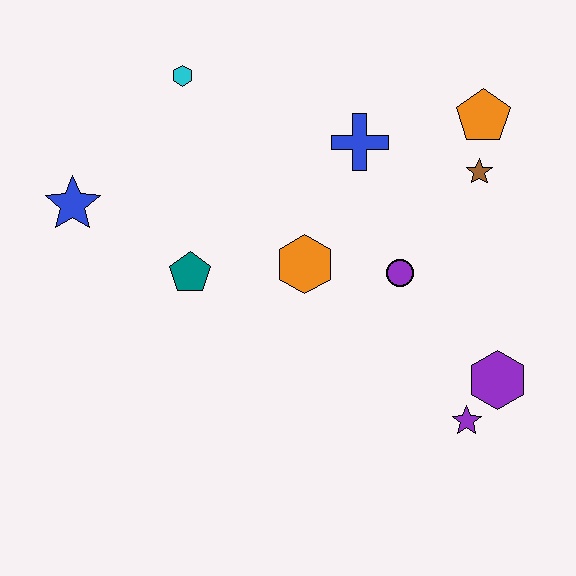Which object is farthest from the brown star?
The blue star is farthest from the brown star.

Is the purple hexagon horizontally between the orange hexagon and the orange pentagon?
No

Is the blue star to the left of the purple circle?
Yes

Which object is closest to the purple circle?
The orange hexagon is closest to the purple circle.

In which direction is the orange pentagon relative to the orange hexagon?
The orange pentagon is to the right of the orange hexagon.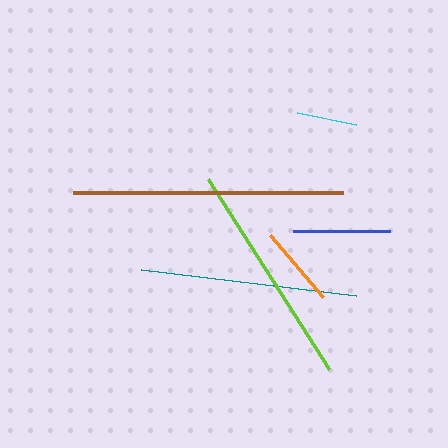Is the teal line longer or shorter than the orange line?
The teal line is longer than the orange line.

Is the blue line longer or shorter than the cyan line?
The blue line is longer than the cyan line.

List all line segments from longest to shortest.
From longest to shortest: brown, lime, teal, blue, orange, cyan.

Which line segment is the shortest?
The cyan line is the shortest at approximately 60 pixels.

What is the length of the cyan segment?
The cyan segment is approximately 60 pixels long.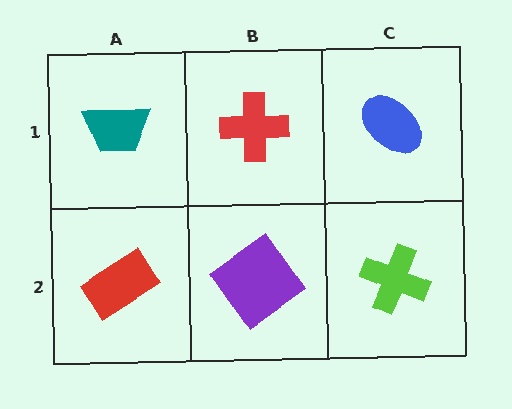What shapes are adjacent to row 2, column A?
A teal trapezoid (row 1, column A), a purple diamond (row 2, column B).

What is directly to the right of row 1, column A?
A red cross.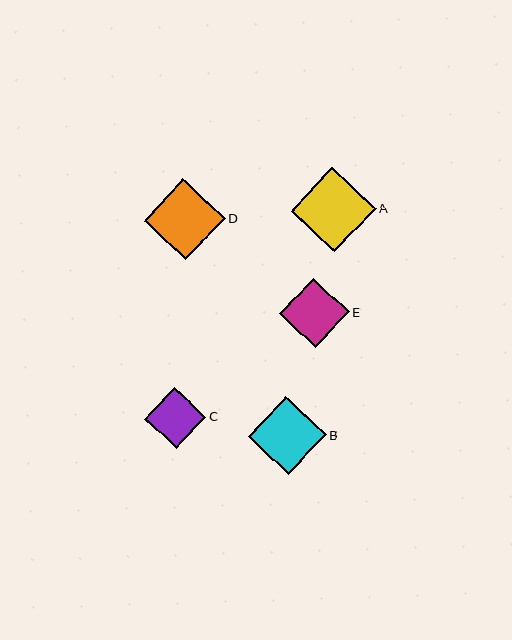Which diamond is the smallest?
Diamond C is the smallest with a size of approximately 61 pixels.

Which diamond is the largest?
Diamond A is the largest with a size of approximately 85 pixels.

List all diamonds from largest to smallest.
From largest to smallest: A, D, B, E, C.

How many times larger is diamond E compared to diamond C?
Diamond E is approximately 1.1 times the size of diamond C.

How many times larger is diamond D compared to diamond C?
Diamond D is approximately 1.3 times the size of diamond C.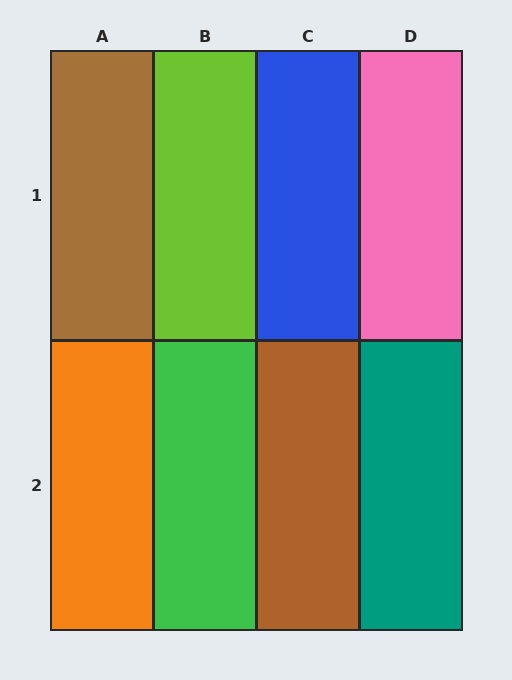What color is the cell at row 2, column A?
Orange.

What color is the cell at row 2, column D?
Teal.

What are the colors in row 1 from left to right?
Brown, lime, blue, pink.